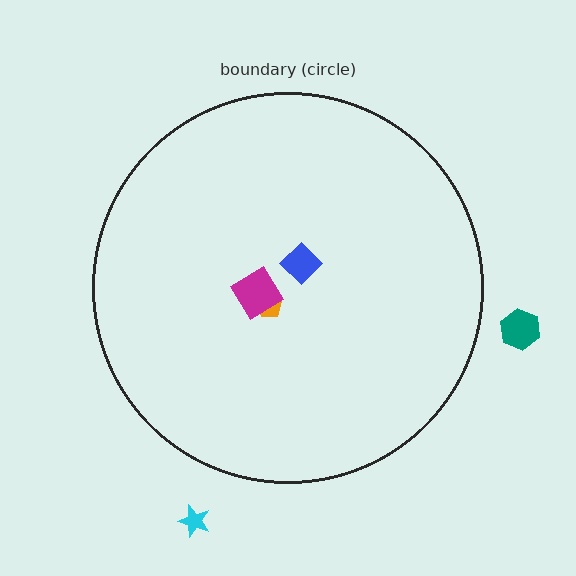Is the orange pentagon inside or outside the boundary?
Inside.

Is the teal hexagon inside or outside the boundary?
Outside.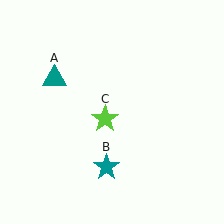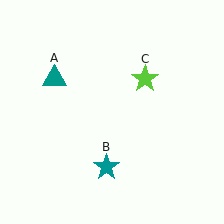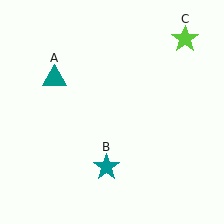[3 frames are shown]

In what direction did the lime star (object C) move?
The lime star (object C) moved up and to the right.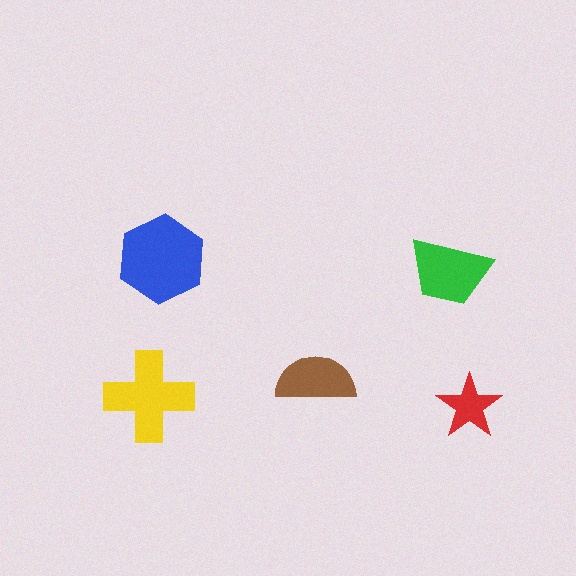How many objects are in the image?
There are 5 objects in the image.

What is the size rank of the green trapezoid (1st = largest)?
3rd.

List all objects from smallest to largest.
The red star, the brown semicircle, the green trapezoid, the yellow cross, the blue hexagon.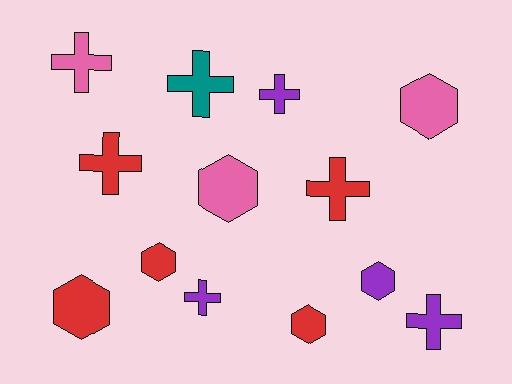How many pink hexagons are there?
There are 2 pink hexagons.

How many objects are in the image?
There are 13 objects.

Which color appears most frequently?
Red, with 5 objects.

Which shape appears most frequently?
Cross, with 7 objects.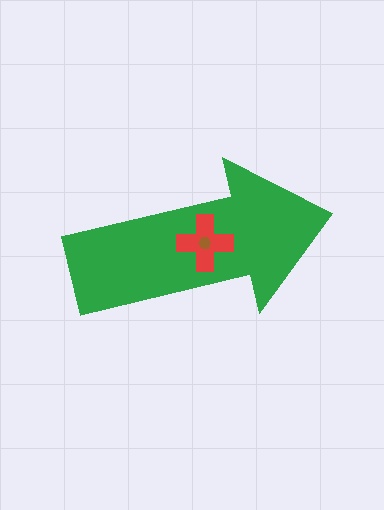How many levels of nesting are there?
3.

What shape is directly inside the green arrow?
The red cross.